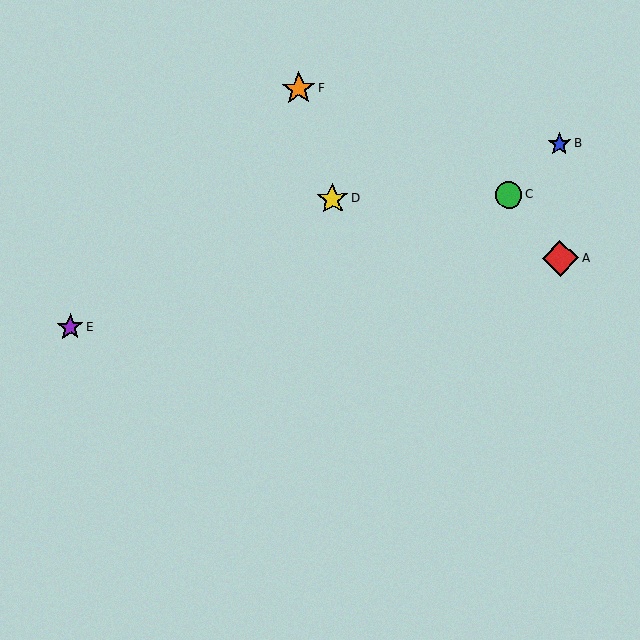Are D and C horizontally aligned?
Yes, both are at y≈199.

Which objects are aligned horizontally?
Objects C, D are aligned horizontally.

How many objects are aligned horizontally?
2 objects (C, D) are aligned horizontally.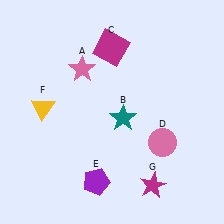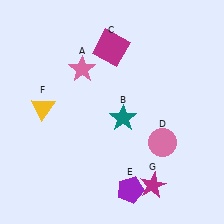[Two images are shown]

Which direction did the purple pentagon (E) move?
The purple pentagon (E) moved right.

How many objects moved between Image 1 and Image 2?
1 object moved between the two images.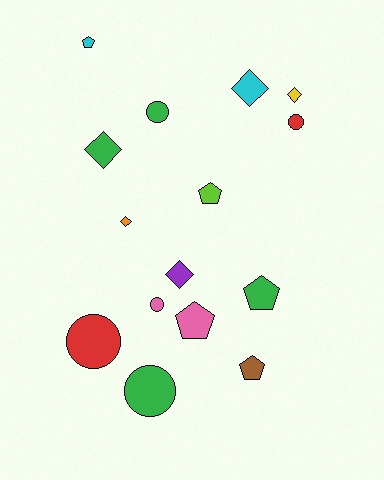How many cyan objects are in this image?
There are 2 cyan objects.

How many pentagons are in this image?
There are 5 pentagons.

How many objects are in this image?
There are 15 objects.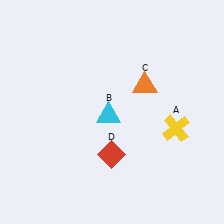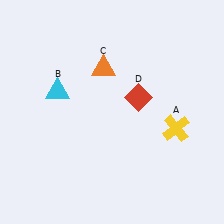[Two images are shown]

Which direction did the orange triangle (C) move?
The orange triangle (C) moved left.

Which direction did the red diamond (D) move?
The red diamond (D) moved up.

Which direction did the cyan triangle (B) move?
The cyan triangle (B) moved left.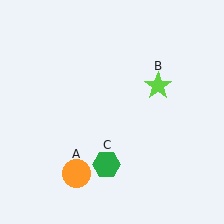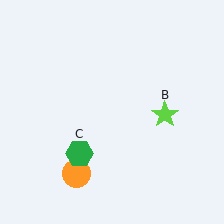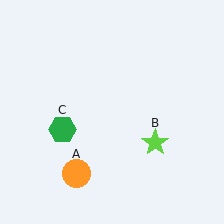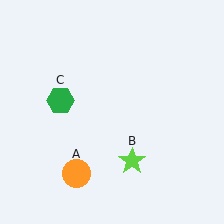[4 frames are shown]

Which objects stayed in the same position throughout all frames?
Orange circle (object A) remained stationary.